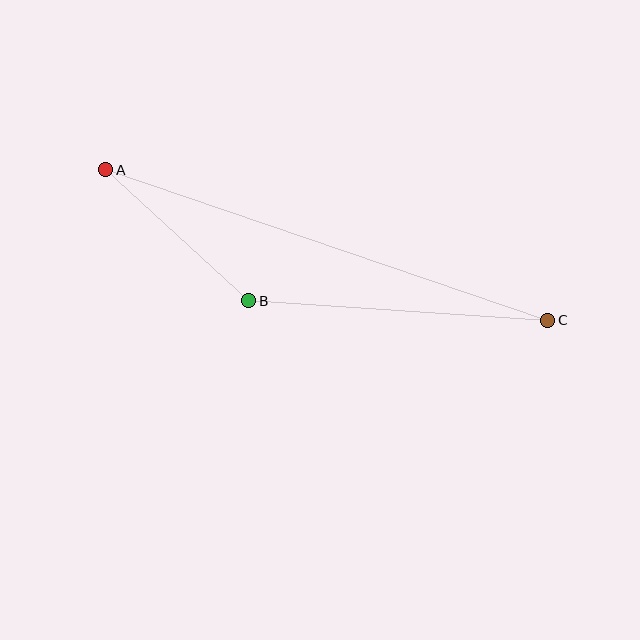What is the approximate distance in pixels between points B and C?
The distance between B and C is approximately 299 pixels.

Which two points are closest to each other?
Points A and B are closest to each other.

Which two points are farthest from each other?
Points A and C are farthest from each other.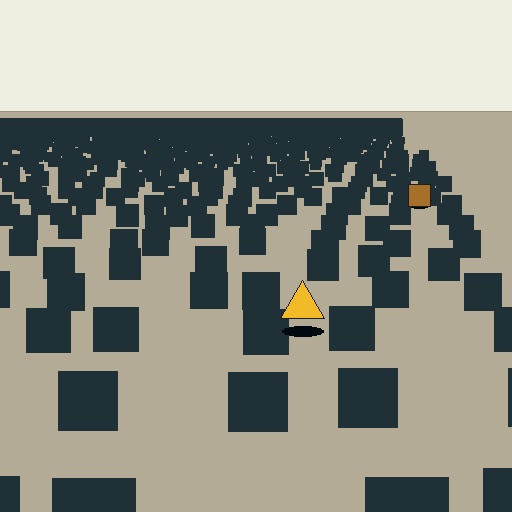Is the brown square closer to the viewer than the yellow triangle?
No. The yellow triangle is closer — you can tell from the texture gradient: the ground texture is coarser near it.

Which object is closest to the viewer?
The yellow triangle is closest. The texture marks near it are larger and more spread out.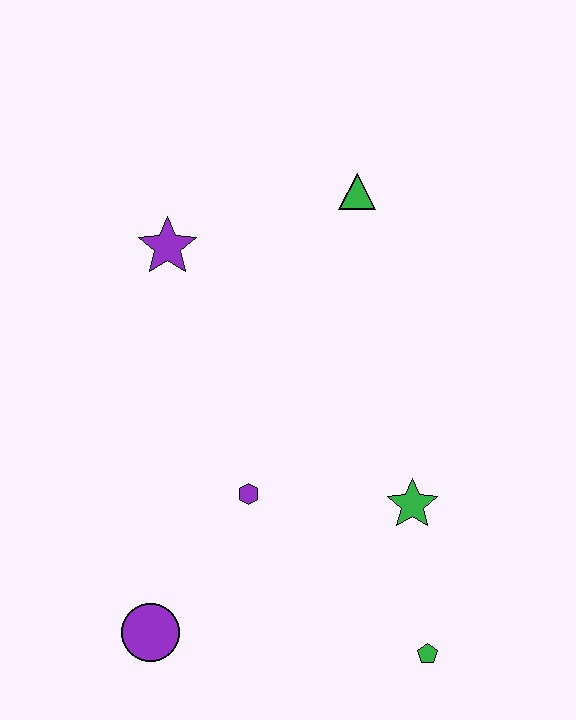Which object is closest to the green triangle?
The purple star is closest to the green triangle.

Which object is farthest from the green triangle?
The purple circle is farthest from the green triangle.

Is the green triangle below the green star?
No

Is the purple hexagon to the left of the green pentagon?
Yes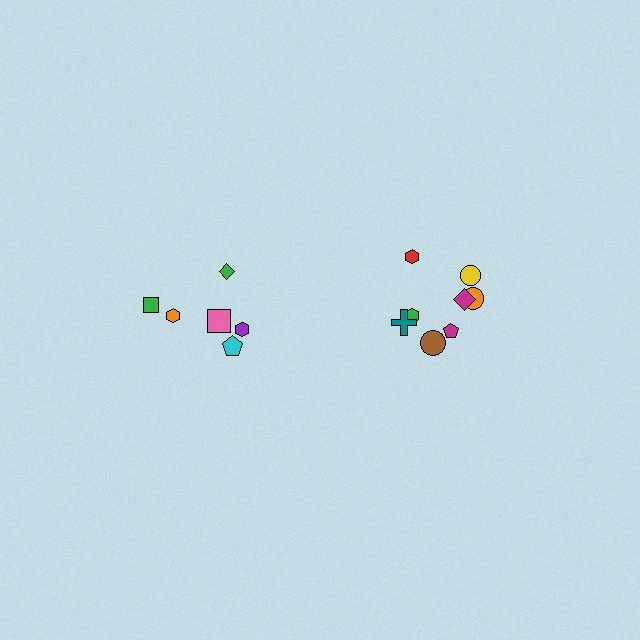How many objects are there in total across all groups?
There are 14 objects.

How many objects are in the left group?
There are 6 objects.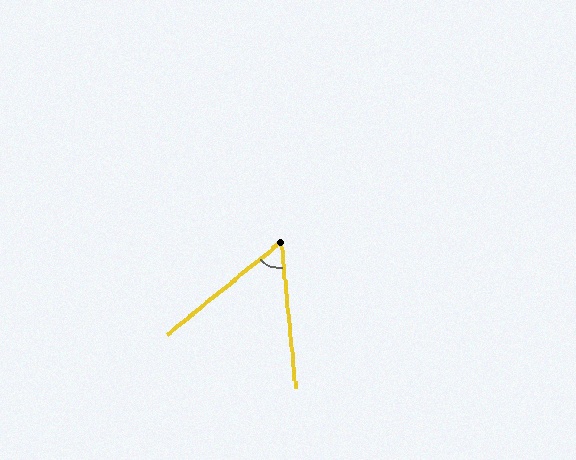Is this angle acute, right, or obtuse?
It is acute.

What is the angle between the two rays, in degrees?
Approximately 56 degrees.